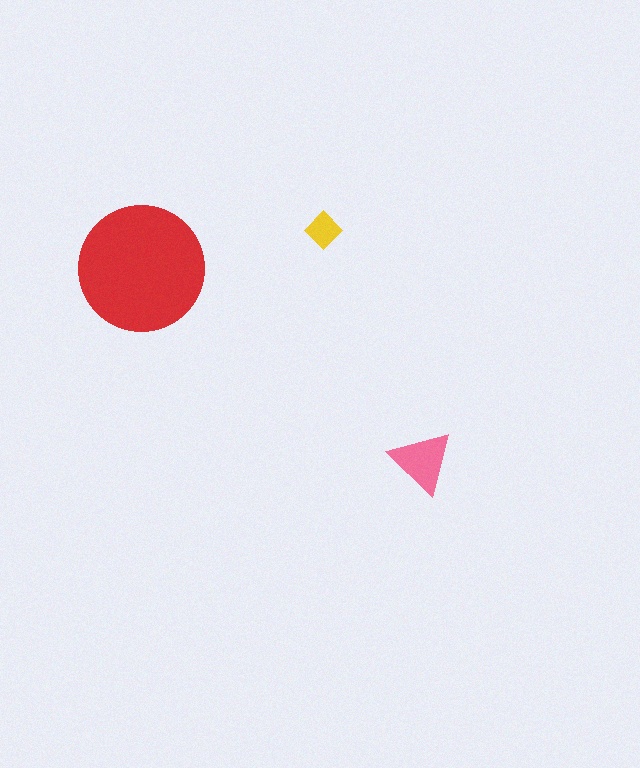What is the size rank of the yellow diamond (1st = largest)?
3rd.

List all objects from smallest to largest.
The yellow diamond, the pink triangle, the red circle.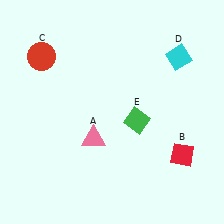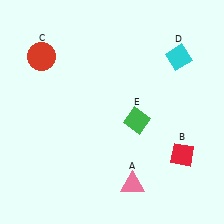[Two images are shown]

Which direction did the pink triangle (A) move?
The pink triangle (A) moved down.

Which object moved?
The pink triangle (A) moved down.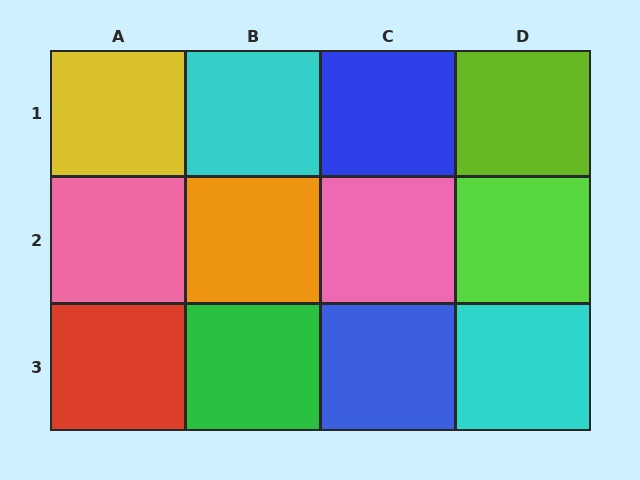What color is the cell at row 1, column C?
Blue.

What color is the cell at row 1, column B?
Cyan.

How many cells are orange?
1 cell is orange.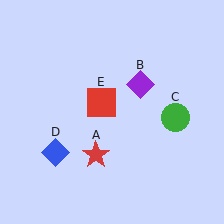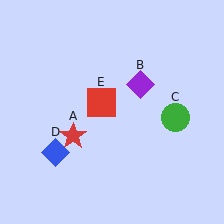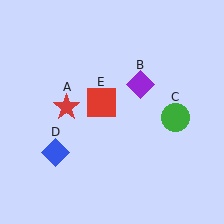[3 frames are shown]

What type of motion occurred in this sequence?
The red star (object A) rotated clockwise around the center of the scene.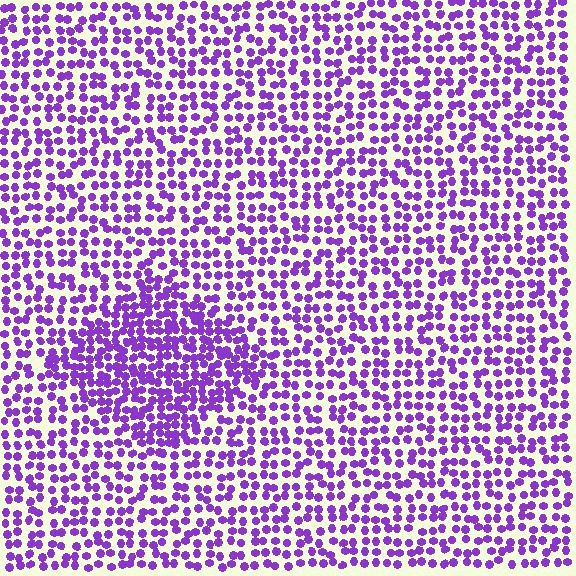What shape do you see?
I see a diamond.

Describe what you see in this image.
The image contains small purple elements arranged at two different densities. A diamond-shaped region is visible where the elements are more densely packed than the surrounding area.